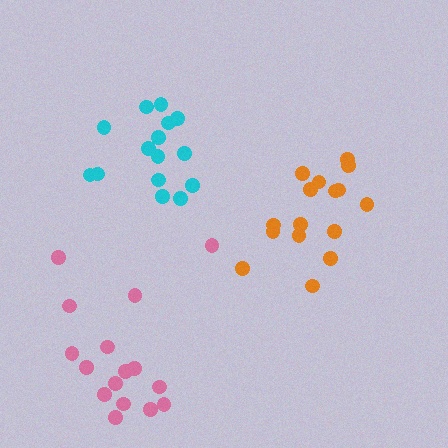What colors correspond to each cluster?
The clusters are colored: orange, cyan, pink.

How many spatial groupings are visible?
There are 3 spatial groupings.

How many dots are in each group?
Group 1: 16 dots, Group 2: 15 dots, Group 3: 16 dots (47 total).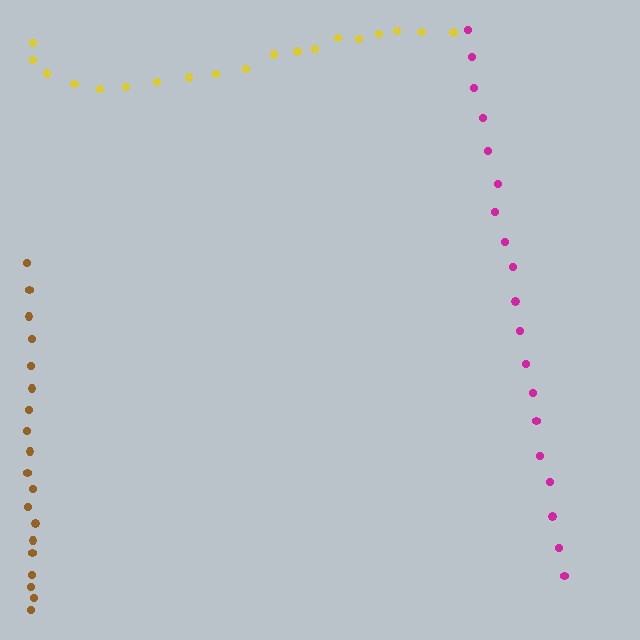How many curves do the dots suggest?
There are 3 distinct paths.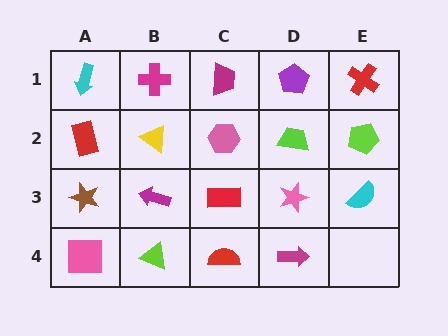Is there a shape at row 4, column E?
No, that cell is empty.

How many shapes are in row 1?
5 shapes.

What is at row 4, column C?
A red semicircle.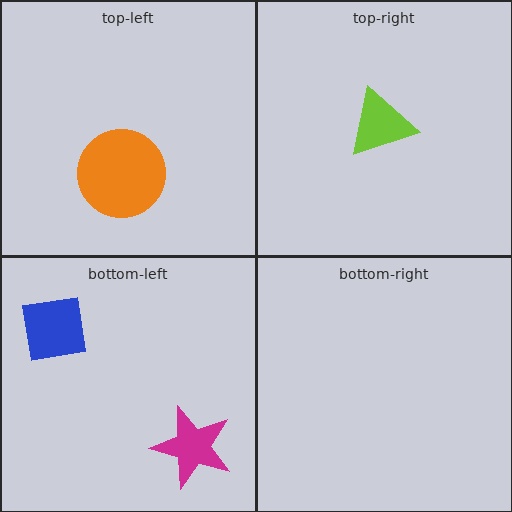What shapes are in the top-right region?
The lime triangle.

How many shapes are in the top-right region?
1.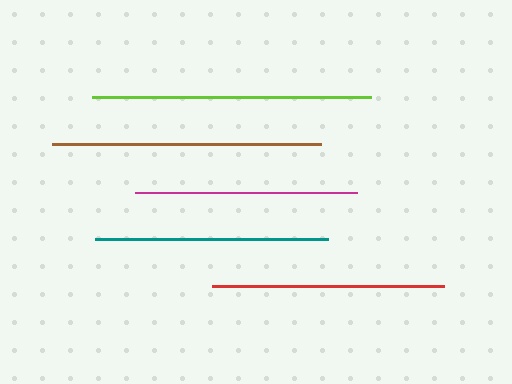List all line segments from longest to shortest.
From longest to shortest: lime, brown, teal, red, magenta.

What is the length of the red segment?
The red segment is approximately 232 pixels long.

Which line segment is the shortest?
The magenta line is the shortest at approximately 222 pixels.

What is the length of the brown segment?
The brown segment is approximately 269 pixels long.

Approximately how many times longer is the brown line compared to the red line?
The brown line is approximately 1.2 times the length of the red line.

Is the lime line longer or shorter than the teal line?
The lime line is longer than the teal line.